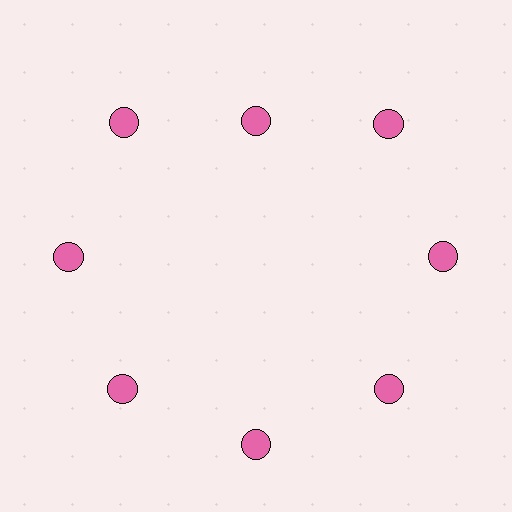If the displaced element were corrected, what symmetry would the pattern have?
It would have 8-fold rotational symmetry — the pattern would map onto itself every 45 degrees.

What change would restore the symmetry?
The symmetry would be restored by moving it outward, back onto the ring so that all 8 circles sit at equal angles and equal distance from the center.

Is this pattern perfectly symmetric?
No. The 8 pink circles are arranged in a ring, but one element near the 12 o'clock position is pulled inward toward the center, breaking the 8-fold rotational symmetry.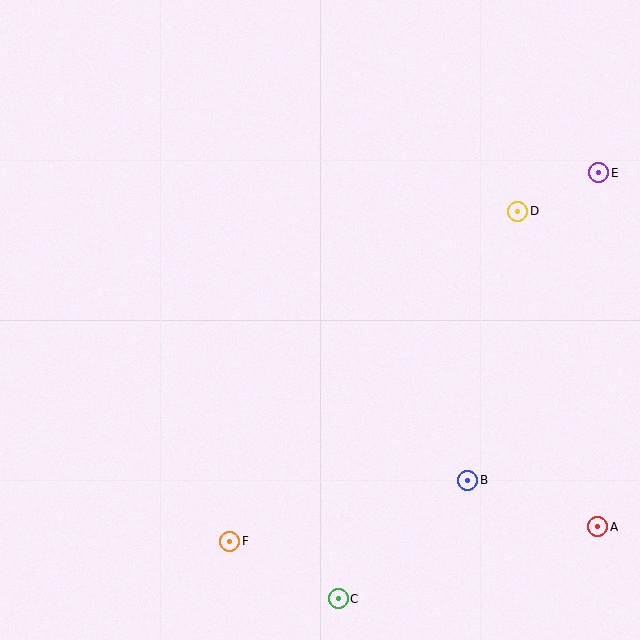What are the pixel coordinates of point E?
Point E is at (599, 173).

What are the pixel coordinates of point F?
Point F is at (230, 541).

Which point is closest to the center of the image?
Point B at (468, 480) is closest to the center.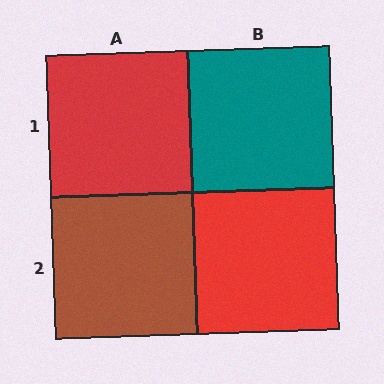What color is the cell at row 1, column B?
Teal.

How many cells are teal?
1 cell is teal.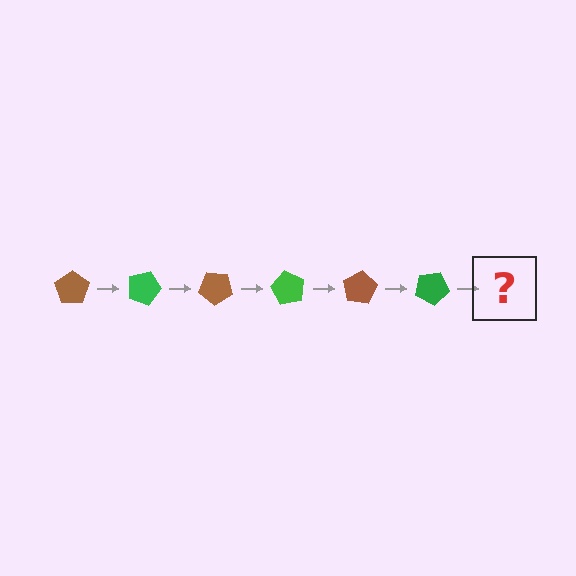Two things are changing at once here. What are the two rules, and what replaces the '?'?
The two rules are that it rotates 20 degrees each step and the color cycles through brown and green. The '?' should be a brown pentagon, rotated 120 degrees from the start.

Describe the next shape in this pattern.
It should be a brown pentagon, rotated 120 degrees from the start.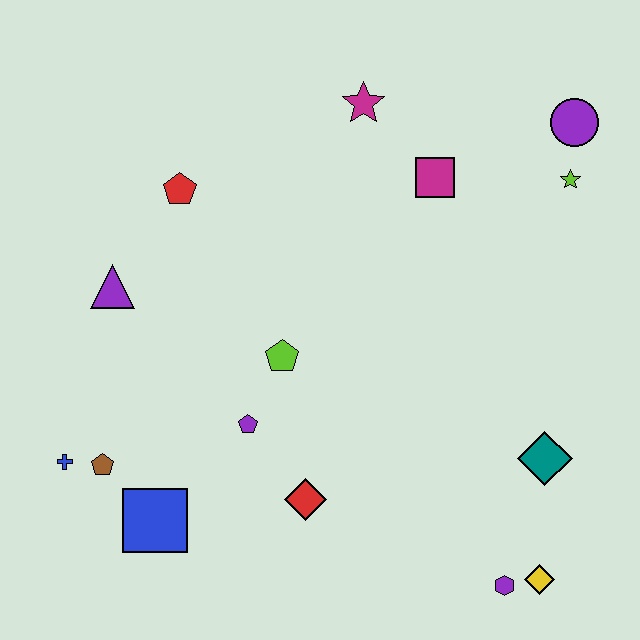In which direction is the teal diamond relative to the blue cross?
The teal diamond is to the right of the blue cross.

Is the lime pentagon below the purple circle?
Yes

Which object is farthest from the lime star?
The blue cross is farthest from the lime star.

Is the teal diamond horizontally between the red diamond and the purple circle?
Yes